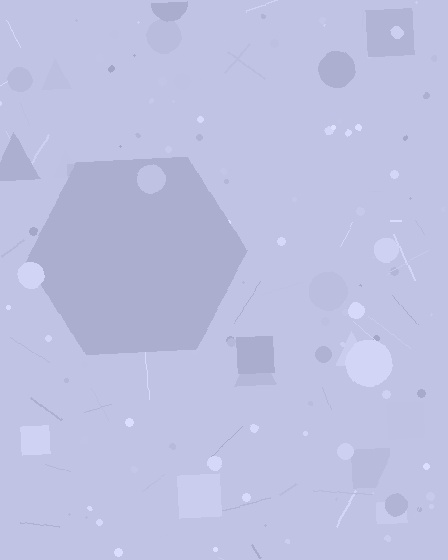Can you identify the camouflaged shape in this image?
The camouflaged shape is a hexagon.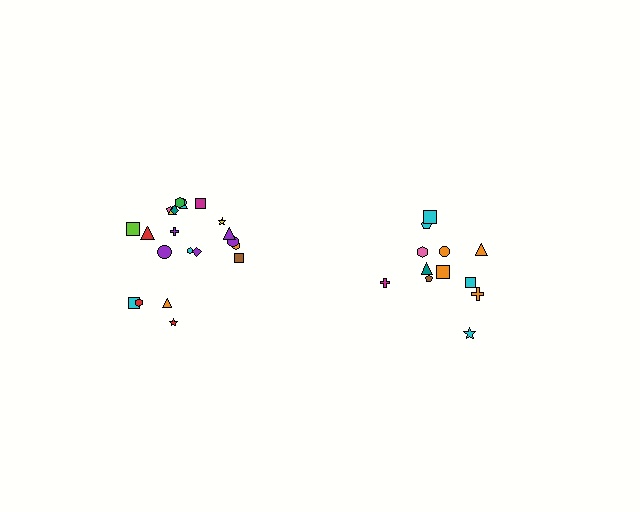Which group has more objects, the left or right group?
The left group.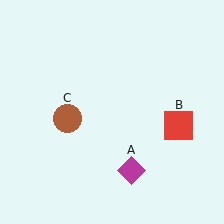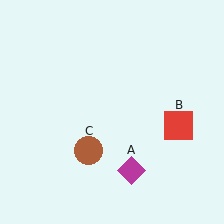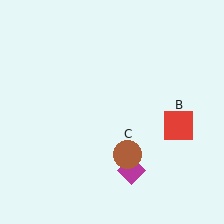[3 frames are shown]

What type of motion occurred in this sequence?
The brown circle (object C) rotated counterclockwise around the center of the scene.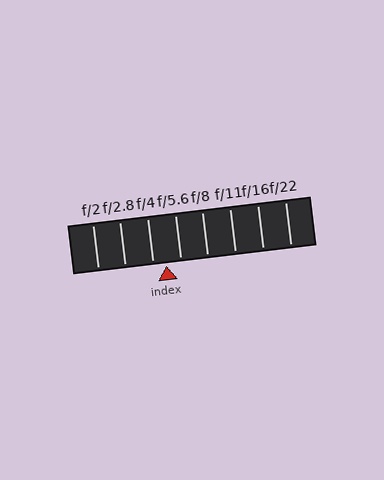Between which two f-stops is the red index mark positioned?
The index mark is between f/4 and f/5.6.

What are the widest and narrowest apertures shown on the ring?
The widest aperture shown is f/2 and the narrowest is f/22.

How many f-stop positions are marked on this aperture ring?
There are 8 f-stop positions marked.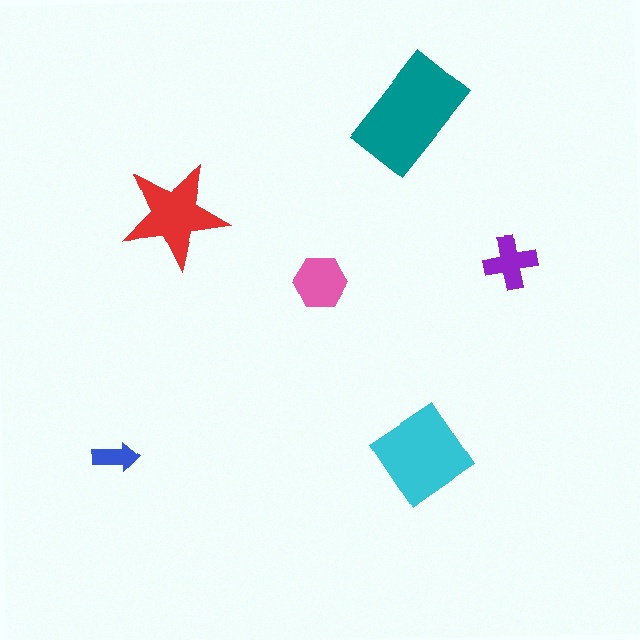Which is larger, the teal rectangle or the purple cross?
The teal rectangle.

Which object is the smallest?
The blue arrow.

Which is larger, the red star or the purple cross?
The red star.